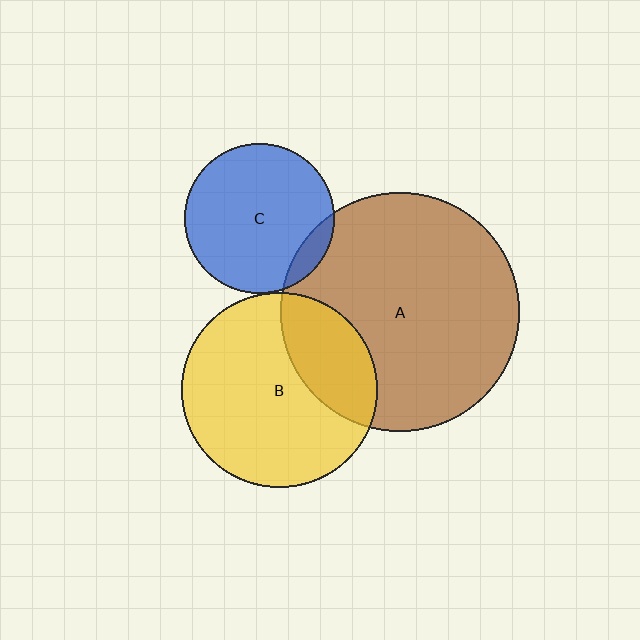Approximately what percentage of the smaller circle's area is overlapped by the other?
Approximately 10%.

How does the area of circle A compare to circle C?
Approximately 2.5 times.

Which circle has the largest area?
Circle A (brown).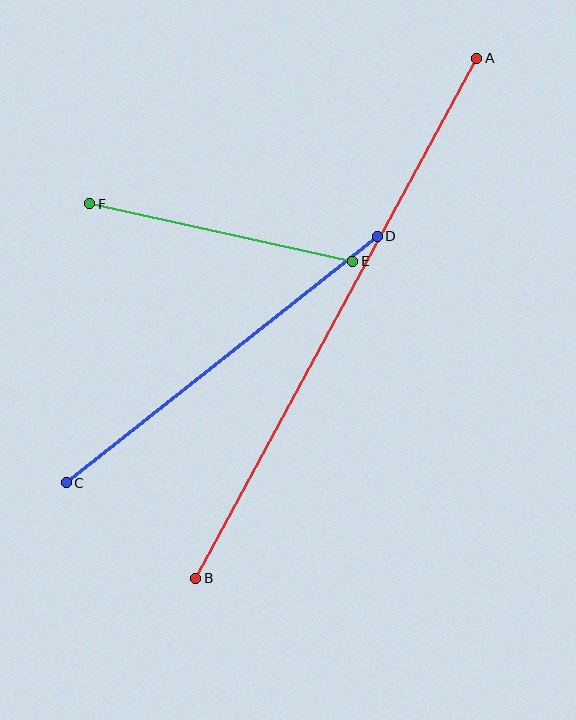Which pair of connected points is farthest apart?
Points A and B are farthest apart.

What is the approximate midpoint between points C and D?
The midpoint is at approximately (222, 359) pixels.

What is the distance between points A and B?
The distance is approximately 591 pixels.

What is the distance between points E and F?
The distance is approximately 269 pixels.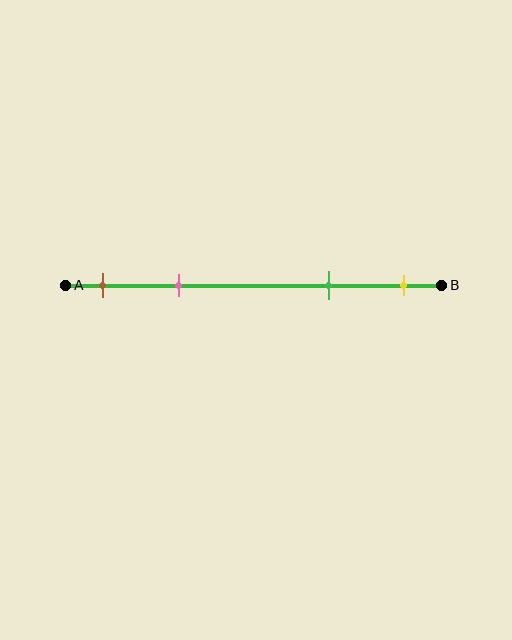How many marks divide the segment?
There are 4 marks dividing the segment.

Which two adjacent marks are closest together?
The brown and pink marks are the closest adjacent pair.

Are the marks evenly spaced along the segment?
No, the marks are not evenly spaced.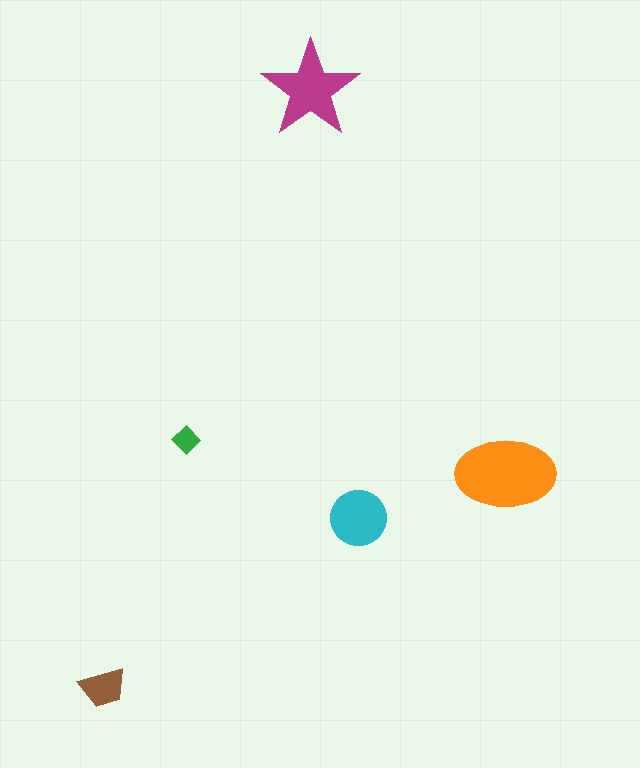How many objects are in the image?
There are 5 objects in the image.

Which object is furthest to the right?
The orange ellipse is rightmost.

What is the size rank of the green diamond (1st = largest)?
5th.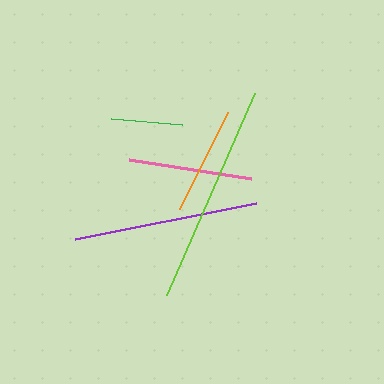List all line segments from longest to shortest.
From longest to shortest: lime, purple, pink, orange, green.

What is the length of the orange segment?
The orange segment is approximately 108 pixels long.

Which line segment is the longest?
The lime line is the longest at approximately 220 pixels.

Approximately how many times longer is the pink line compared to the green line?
The pink line is approximately 1.7 times the length of the green line.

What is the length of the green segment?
The green segment is approximately 71 pixels long.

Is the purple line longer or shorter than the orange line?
The purple line is longer than the orange line.